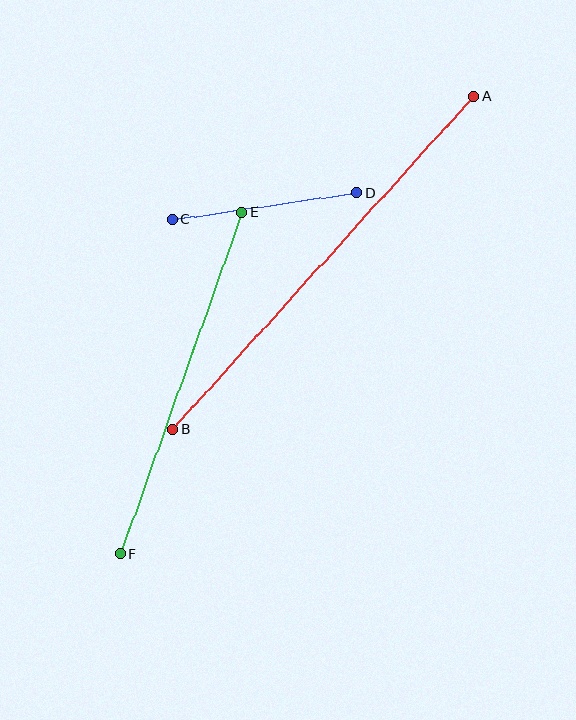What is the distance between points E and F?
The distance is approximately 362 pixels.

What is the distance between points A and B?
The distance is approximately 449 pixels.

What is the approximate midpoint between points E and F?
The midpoint is at approximately (181, 383) pixels.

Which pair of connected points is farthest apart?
Points A and B are farthest apart.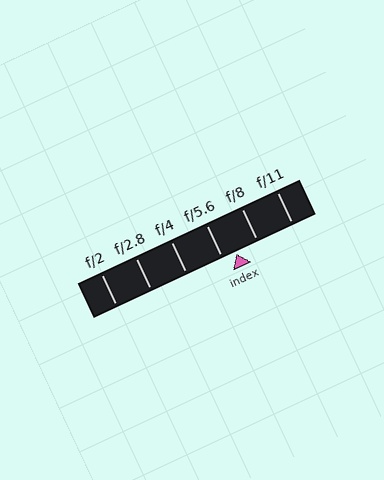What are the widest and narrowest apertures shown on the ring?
The widest aperture shown is f/2 and the narrowest is f/11.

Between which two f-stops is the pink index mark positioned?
The index mark is between f/5.6 and f/8.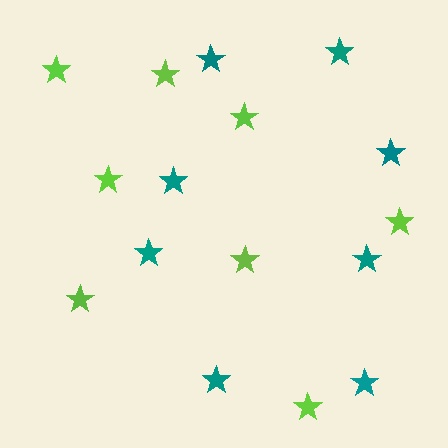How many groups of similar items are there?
There are 2 groups: one group of lime stars (8) and one group of teal stars (8).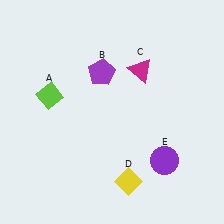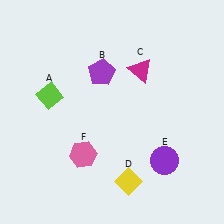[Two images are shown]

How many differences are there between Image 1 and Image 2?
There is 1 difference between the two images.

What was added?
A pink hexagon (F) was added in Image 2.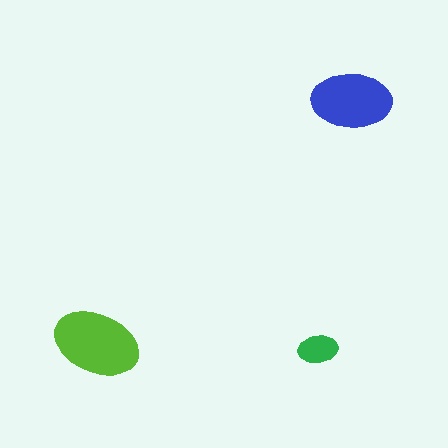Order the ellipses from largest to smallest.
the lime one, the blue one, the green one.